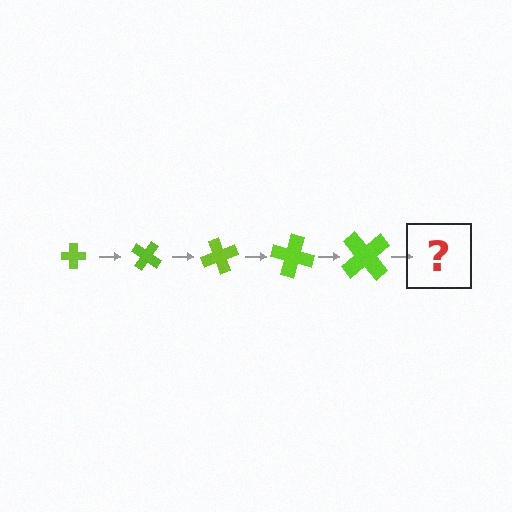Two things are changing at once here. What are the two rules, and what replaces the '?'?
The two rules are that the cross grows larger each step and it rotates 35 degrees each step. The '?' should be a cross, larger than the previous one and rotated 175 degrees from the start.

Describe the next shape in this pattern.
It should be a cross, larger than the previous one and rotated 175 degrees from the start.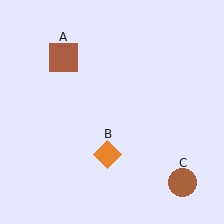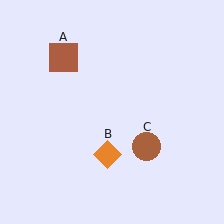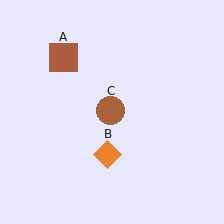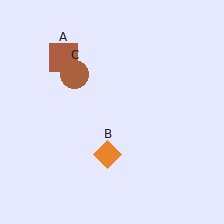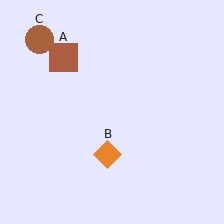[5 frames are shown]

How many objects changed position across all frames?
1 object changed position: brown circle (object C).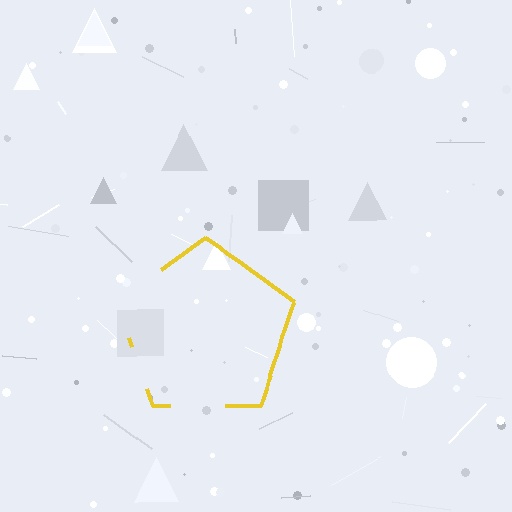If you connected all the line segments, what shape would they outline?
They would outline a pentagon.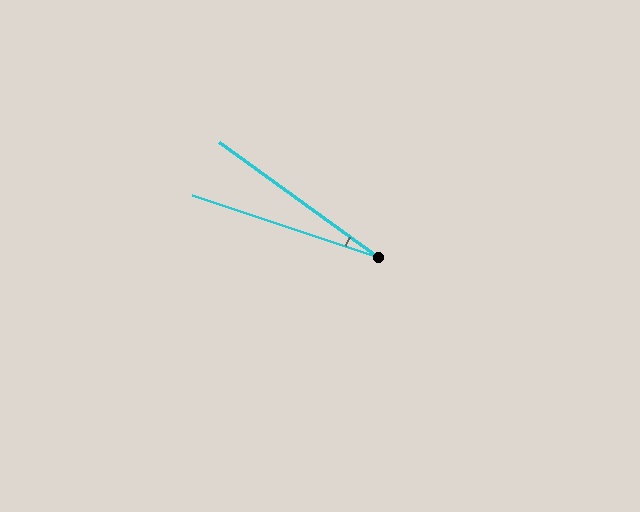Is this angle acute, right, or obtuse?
It is acute.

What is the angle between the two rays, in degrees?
Approximately 17 degrees.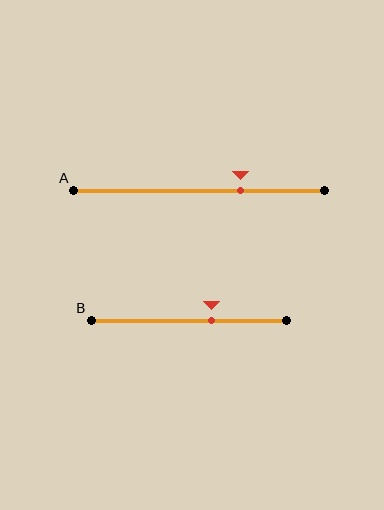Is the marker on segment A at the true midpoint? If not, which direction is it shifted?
No, the marker on segment A is shifted to the right by about 17% of the segment length.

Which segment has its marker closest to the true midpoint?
Segment B has its marker closest to the true midpoint.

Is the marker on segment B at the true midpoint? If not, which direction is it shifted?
No, the marker on segment B is shifted to the right by about 12% of the segment length.